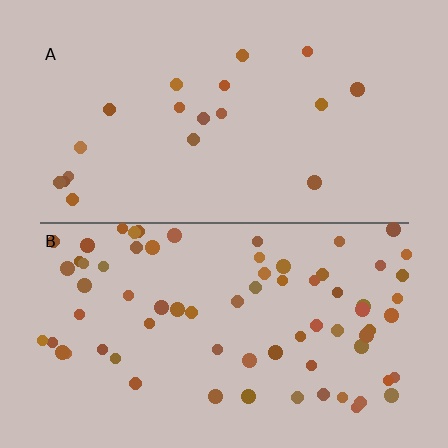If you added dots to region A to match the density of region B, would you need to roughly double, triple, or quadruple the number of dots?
Approximately quadruple.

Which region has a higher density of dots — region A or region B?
B (the bottom).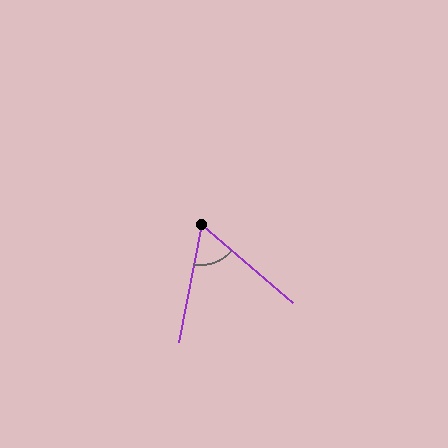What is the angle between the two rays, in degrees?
Approximately 61 degrees.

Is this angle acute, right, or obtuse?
It is acute.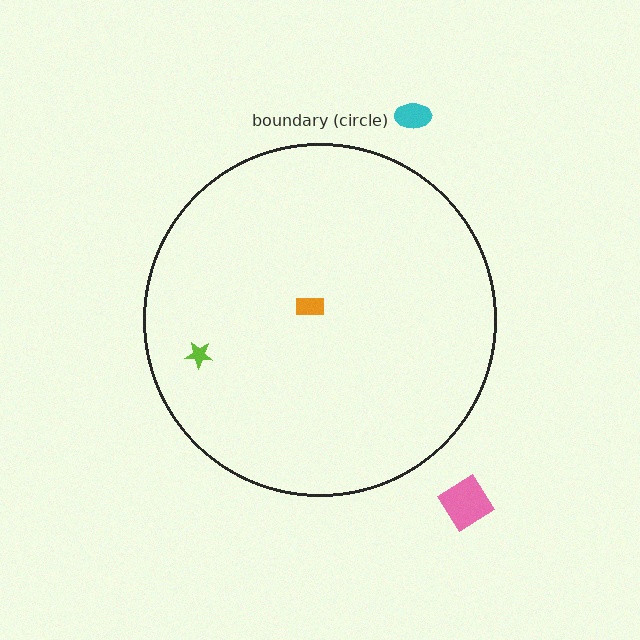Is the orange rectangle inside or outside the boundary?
Inside.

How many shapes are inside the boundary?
2 inside, 2 outside.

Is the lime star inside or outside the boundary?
Inside.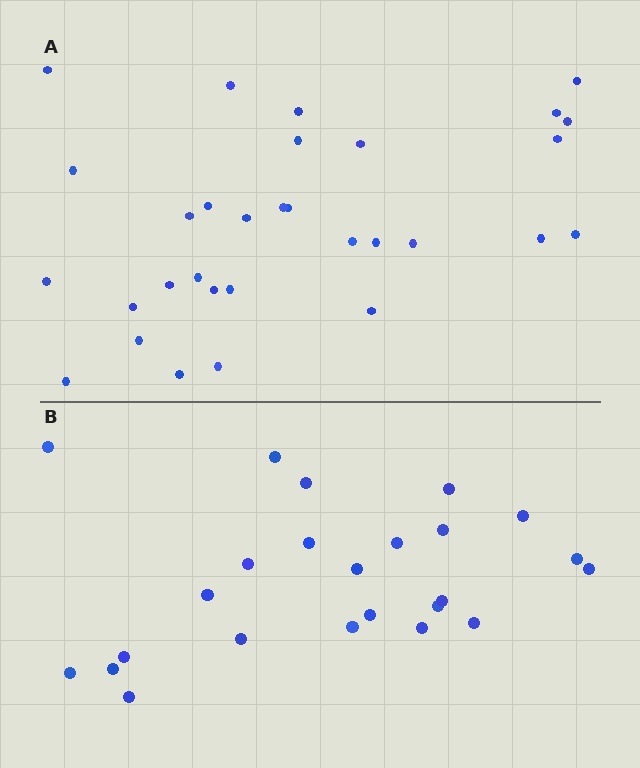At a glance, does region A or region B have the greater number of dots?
Region A (the top region) has more dots.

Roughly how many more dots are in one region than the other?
Region A has roughly 8 or so more dots than region B.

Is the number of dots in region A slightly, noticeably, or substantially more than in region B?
Region A has noticeably more, but not dramatically so. The ratio is roughly 1.3 to 1.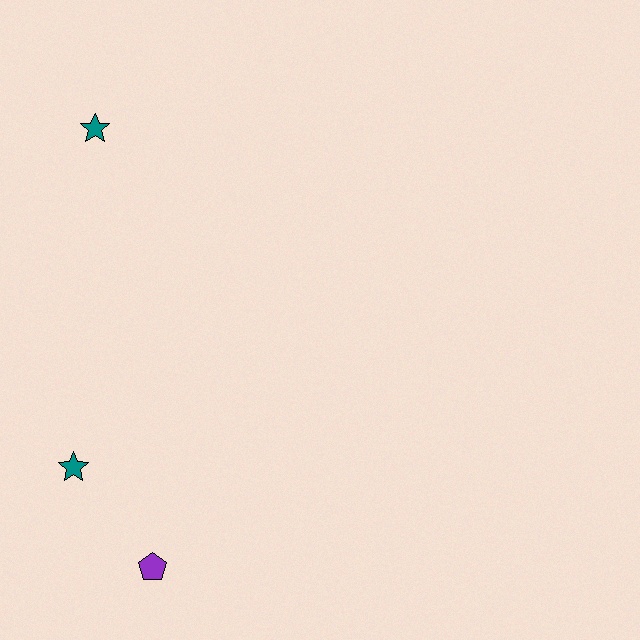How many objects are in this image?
There are 3 objects.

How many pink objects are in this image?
There are no pink objects.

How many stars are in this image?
There are 2 stars.